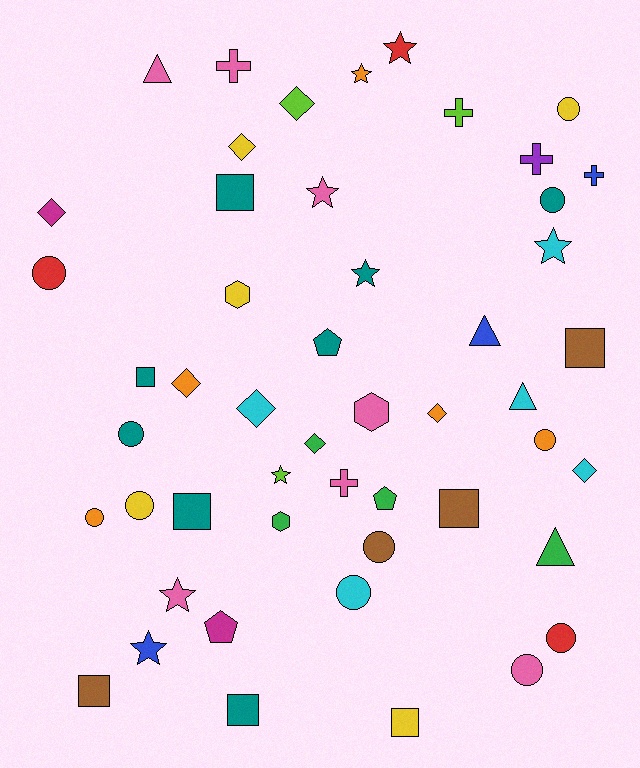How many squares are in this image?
There are 8 squares.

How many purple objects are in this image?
There is 1 purple object.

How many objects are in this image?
There are 50 objects.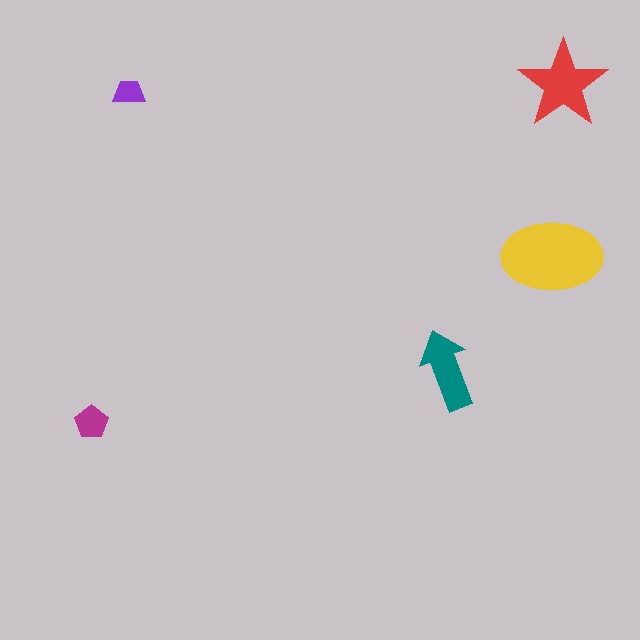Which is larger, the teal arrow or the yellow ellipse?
The yellow ellipse.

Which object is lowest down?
The magenta pentagon is bottommost.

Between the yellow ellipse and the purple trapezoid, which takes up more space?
The yellow ellipse.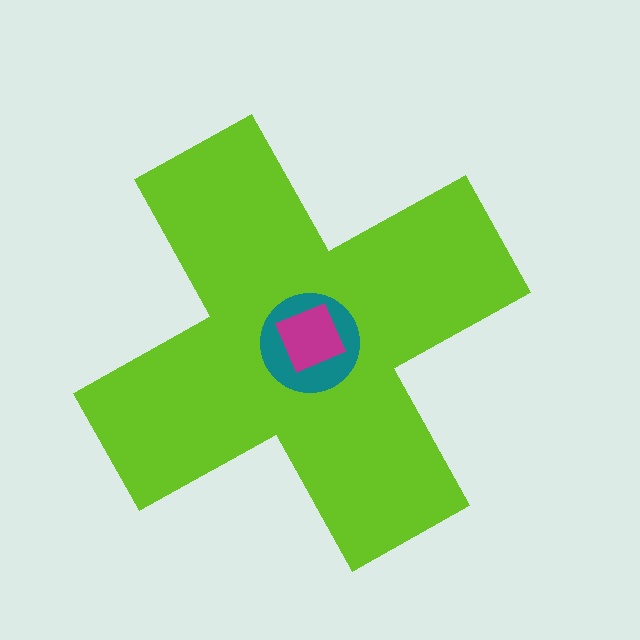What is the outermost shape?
The lime cross.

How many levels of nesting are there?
3.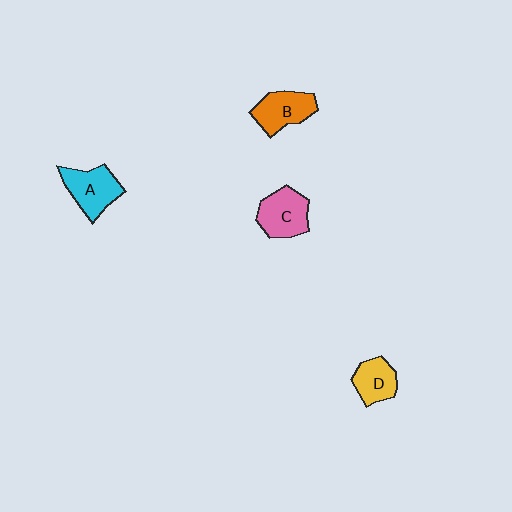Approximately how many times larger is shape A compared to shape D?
Approximately 1.4 times.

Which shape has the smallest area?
Shape D (yellow).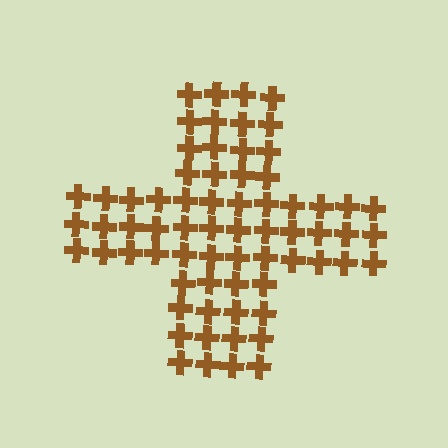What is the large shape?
The large shape is a cross.